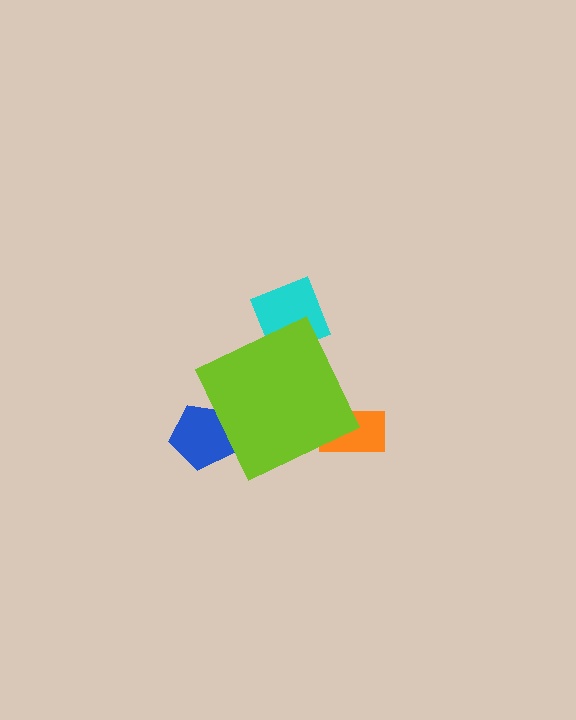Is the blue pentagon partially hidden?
Yes, the blue pentagon is partially hidden behind the lime diamond.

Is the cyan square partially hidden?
Yes, the cyan square is partially hidden behind the lime diamond.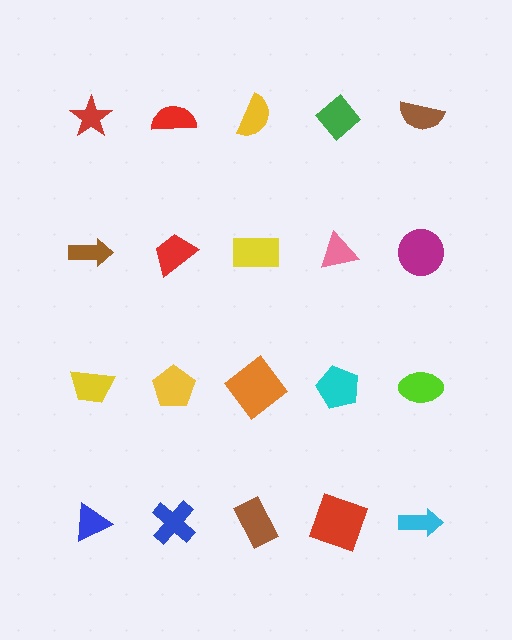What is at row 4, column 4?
A red square.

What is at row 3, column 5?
A lime ellipse.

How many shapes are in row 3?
5 shapes.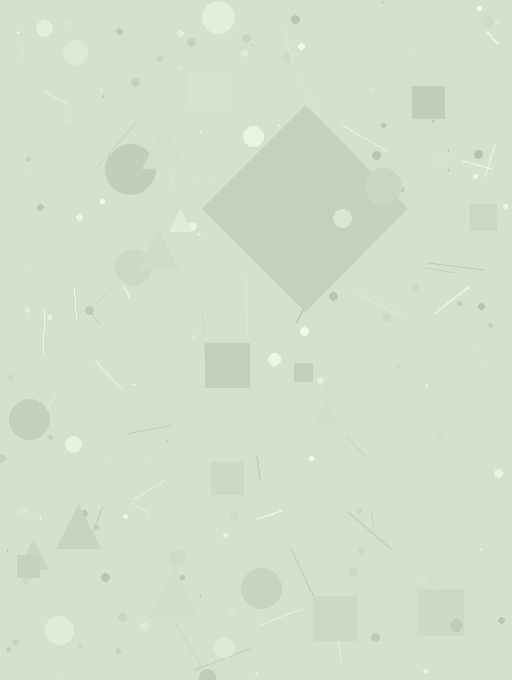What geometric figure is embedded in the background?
A diamond is embedded in the background.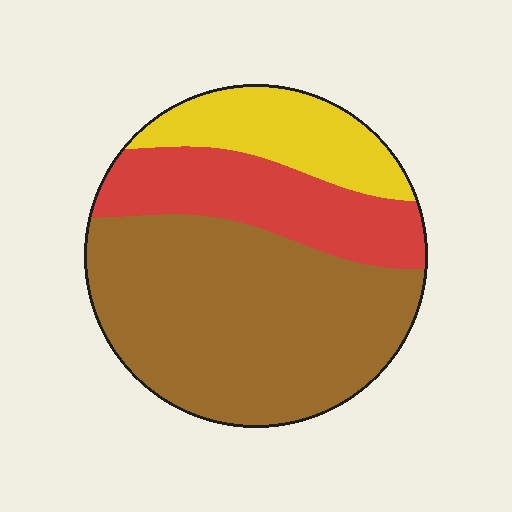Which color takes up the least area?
Yellow, at roughly 20%.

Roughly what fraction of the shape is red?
Red covers around 25% of the shape.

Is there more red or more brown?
Brown.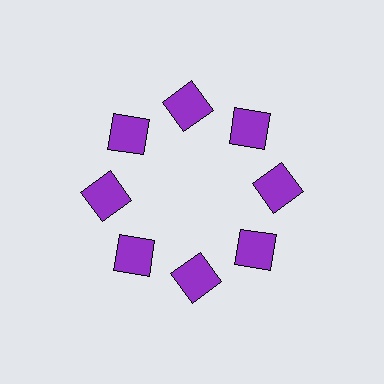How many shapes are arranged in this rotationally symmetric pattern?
There are 8 shapes, arranged in 8 groups of 1.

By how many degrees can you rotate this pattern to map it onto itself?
The pattern maps onto itself every 45 degrees of rotation.